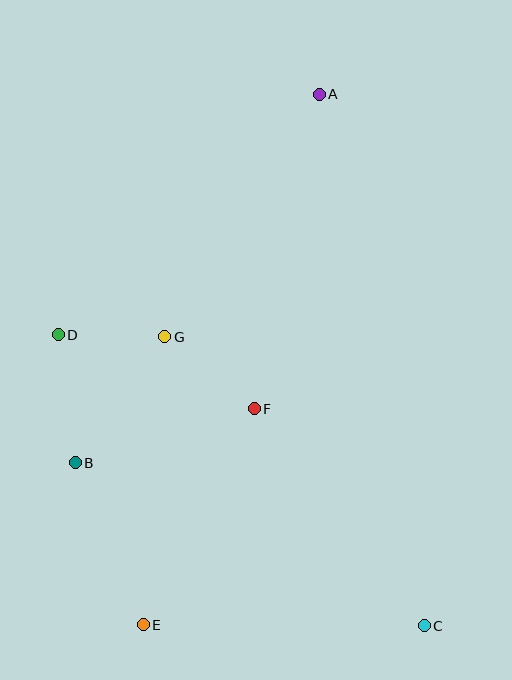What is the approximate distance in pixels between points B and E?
The distance between B and E is approximately 176 pixels.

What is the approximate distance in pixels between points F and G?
The distance between F and G is approximately 115 pixels.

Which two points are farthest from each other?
Points A and E are farthest from each other.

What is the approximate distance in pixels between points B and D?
The distance between B and D is approximately 129 pixels.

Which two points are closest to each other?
Points D and G are closest to each other.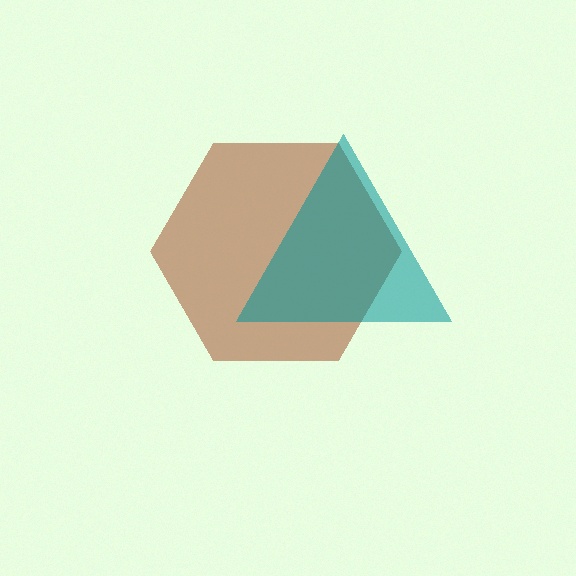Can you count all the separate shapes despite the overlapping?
Yes, there are 2 separate shapes.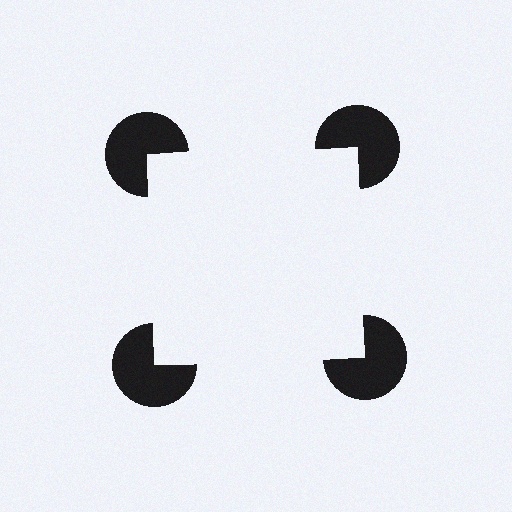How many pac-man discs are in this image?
There are 4 — one at each vertex of the illusory square.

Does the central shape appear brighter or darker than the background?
It typically appears slightly brighter than the background, even though no actual brightness change is drawn.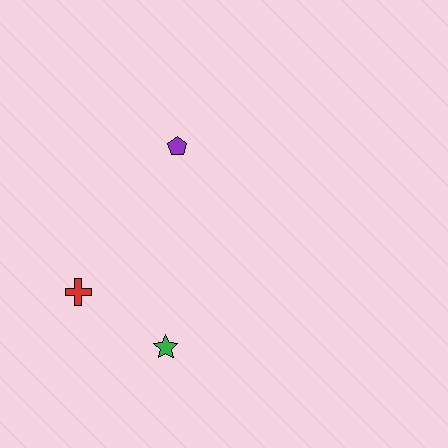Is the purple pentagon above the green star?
Yes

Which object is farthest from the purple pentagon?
The green star is farthest from the purple pentagon.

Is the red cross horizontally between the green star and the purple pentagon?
No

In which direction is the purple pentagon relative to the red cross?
The purple pentagon is above the red cross.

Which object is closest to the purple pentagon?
The red cross is closest to the purple pentagon.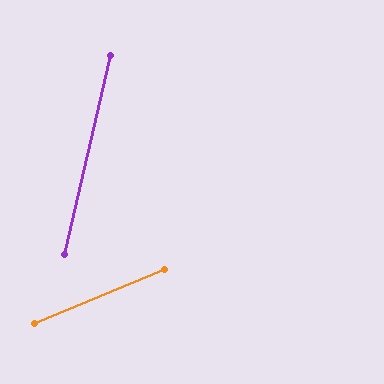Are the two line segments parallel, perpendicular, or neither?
Neither parallel nor perpendicular — they differ by about 54°.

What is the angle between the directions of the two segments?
Approximately 54 degrees.